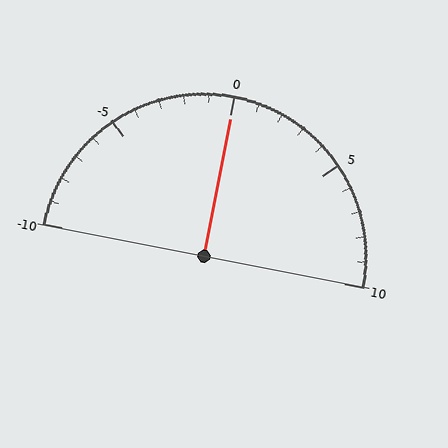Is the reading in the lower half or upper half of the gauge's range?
The reading is in the upper half of the range (-10 to 10).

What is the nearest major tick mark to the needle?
The nearest major tick mark is 0.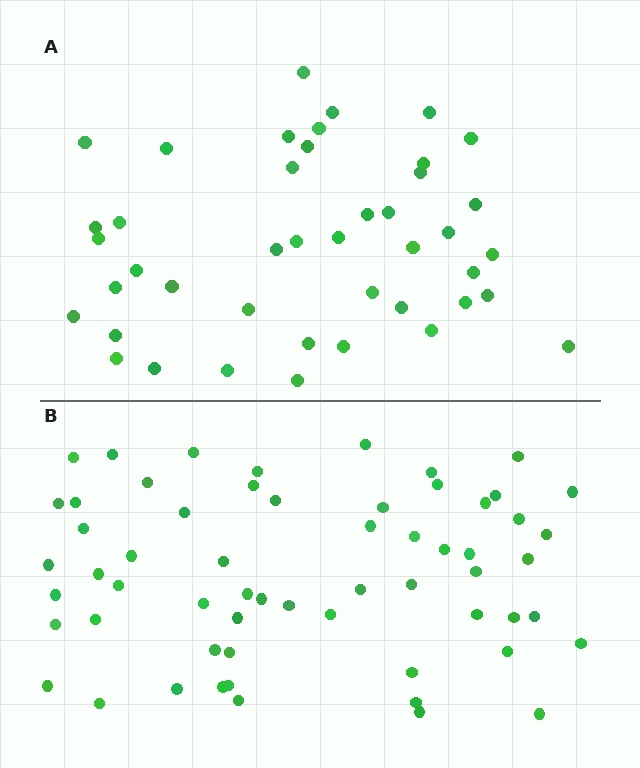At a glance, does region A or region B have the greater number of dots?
Region B (the bottom region) has more dots.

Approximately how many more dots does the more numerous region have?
Region B has approximately 15 more dots than region A.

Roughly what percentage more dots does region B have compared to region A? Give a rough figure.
About 40% more.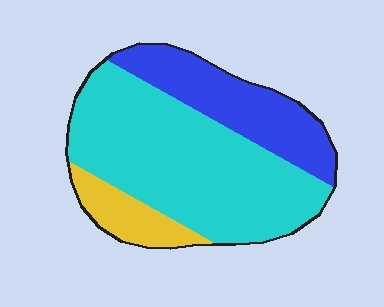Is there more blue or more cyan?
Cyan.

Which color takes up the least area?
Yellow, at roughly 10%.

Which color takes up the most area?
Cyan, at roughly 60%.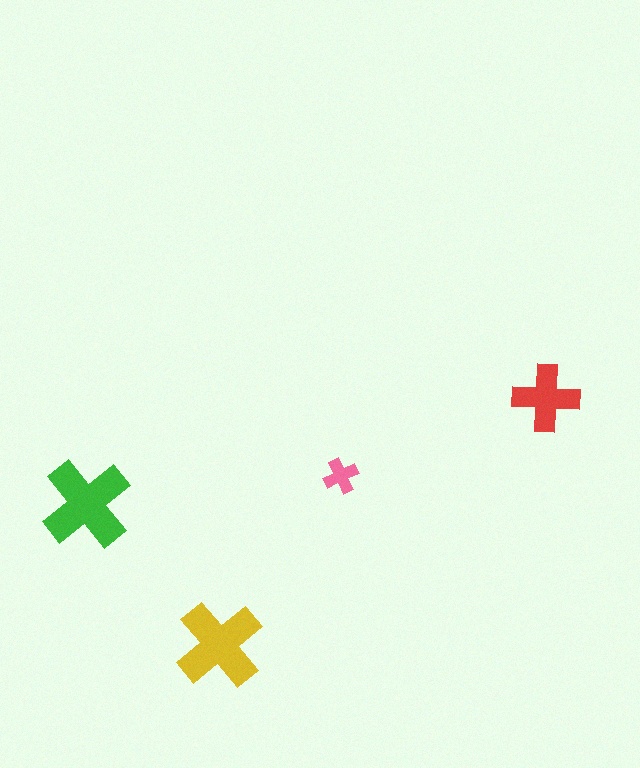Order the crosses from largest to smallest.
the green one, the yellow one, the red one, the pink one.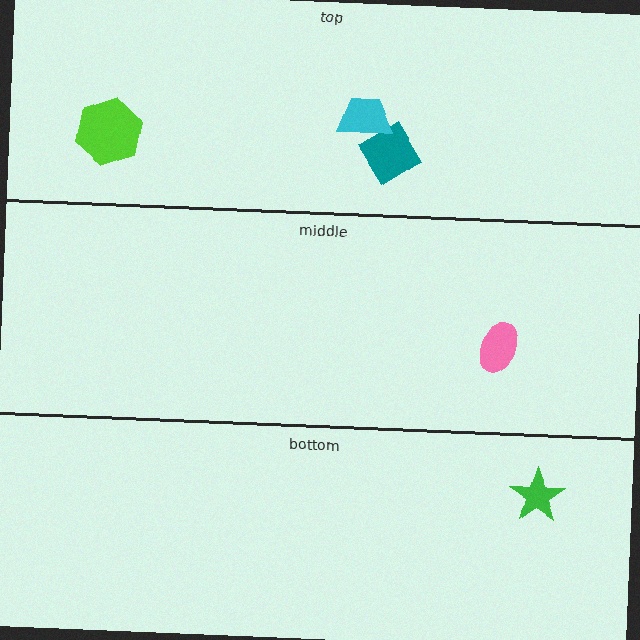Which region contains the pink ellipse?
The middle region.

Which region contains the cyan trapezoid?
The top region.